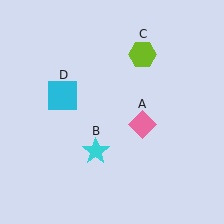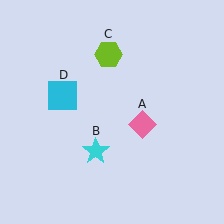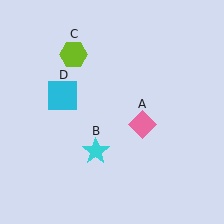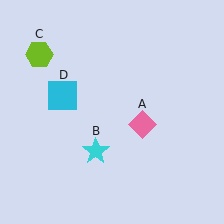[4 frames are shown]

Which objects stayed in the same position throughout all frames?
Pink diamond (object A) and cyan star (object B) and cyan square (object D) remained stationary.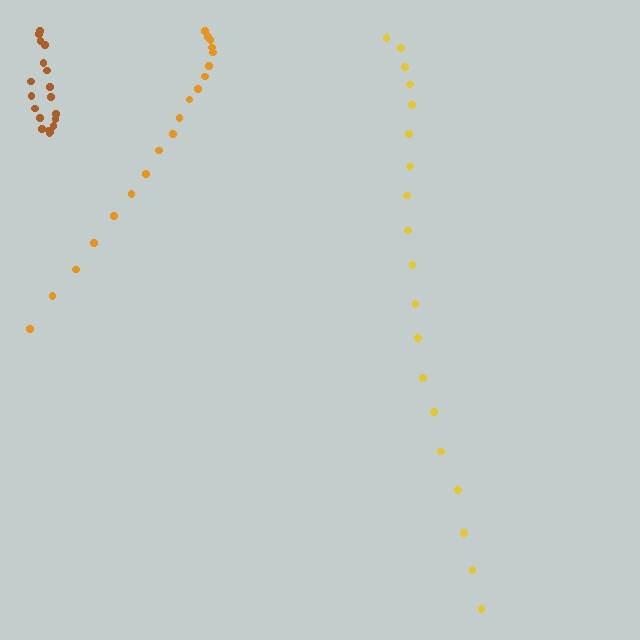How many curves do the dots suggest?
There are 3 distinct paths.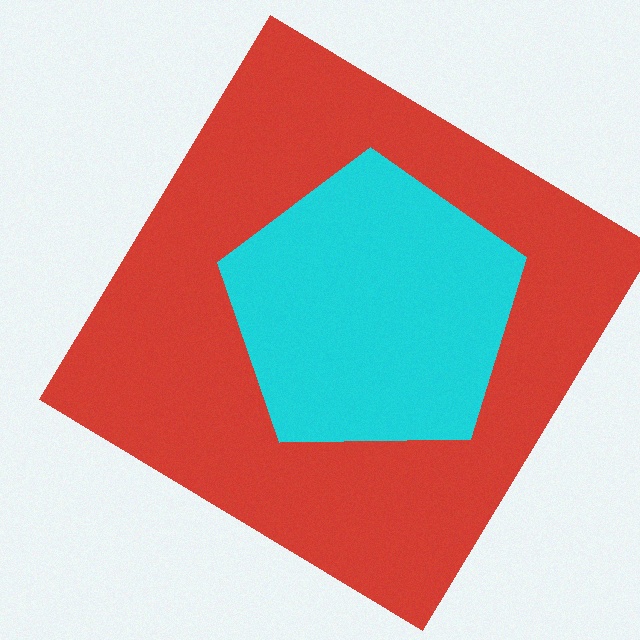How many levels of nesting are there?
2.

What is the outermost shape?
The red diamond.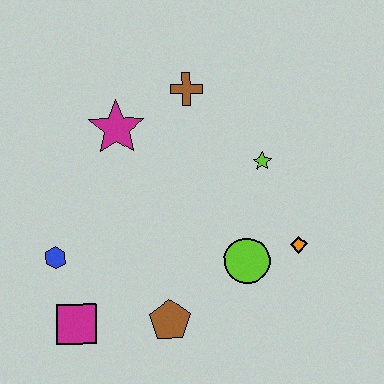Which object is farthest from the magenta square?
The brown cross is farthest from the magenta square.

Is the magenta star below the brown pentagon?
No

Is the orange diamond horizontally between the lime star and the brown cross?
No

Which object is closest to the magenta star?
The brown cross is closest to the magenta star.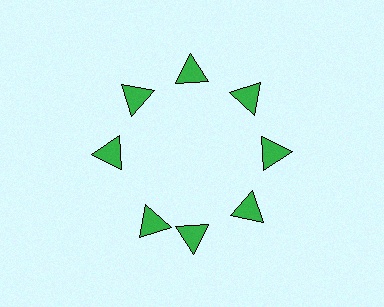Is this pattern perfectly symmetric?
No. The 8 green triangles are arranged in a ring, but one element near the 8 o'clock position is rotated out of alignment along the ring, breaking the 8-fold rotational symmetry.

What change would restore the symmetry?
The symmetry would be restored by rotating it back into even spacing with its neighbors so that all 8 triangles sit at equal angles and equal distance from the center.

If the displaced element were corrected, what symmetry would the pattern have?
It would have 8-fold rotational symmetry — the pattern would map onto itself every 45 degrees.